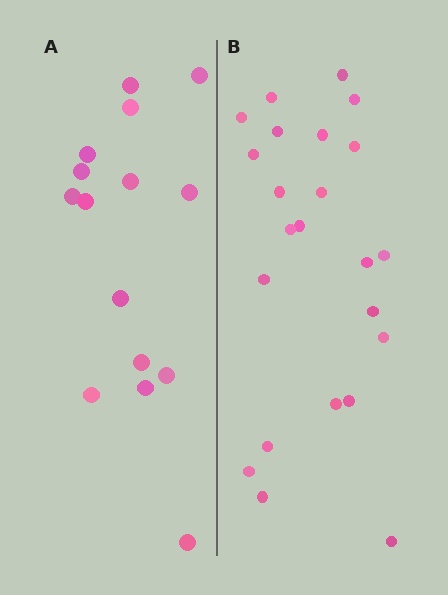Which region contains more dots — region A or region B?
Region B (the right region) has more dots.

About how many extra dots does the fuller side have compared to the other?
Region B has roughly 8 or so more dots than region A.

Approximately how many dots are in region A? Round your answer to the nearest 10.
About 20 dots. (The exact count is 15, which rounds to 20.)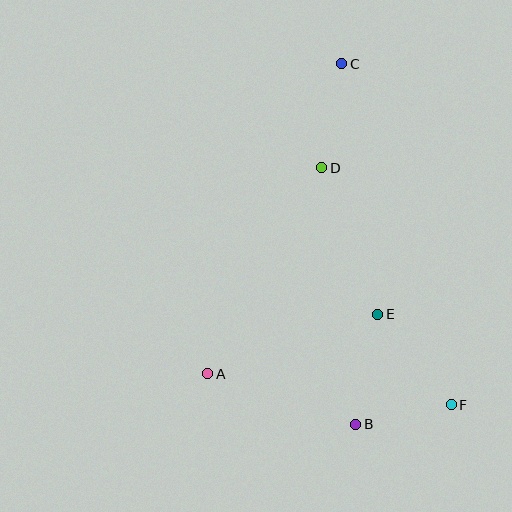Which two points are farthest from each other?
Points B and C are farthest from each other.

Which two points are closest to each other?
Points B and F are closest to each other.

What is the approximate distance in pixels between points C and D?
The distance between C and D is approximately 106 pixels.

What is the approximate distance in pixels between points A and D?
The distance between A and D is approximately 236 pixels.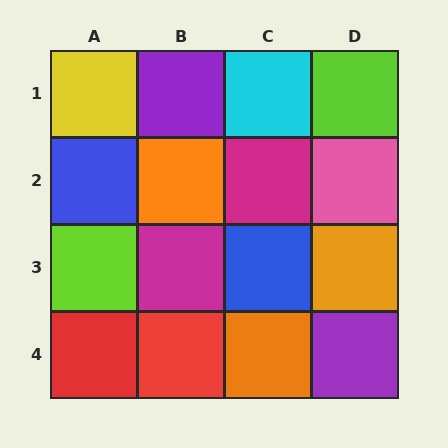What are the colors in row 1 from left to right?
Yellow, purple, cyan, lime.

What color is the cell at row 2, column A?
Blue.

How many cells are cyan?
1 cell is cyan.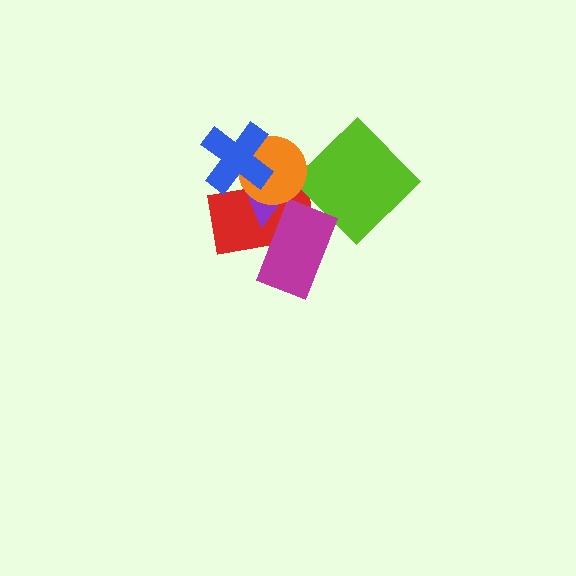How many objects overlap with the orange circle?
3 objects overlap with the orange circle.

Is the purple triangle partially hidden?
Yes, it is partially covered by another shape.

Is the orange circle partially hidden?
Yes, it is partially covered by another shape.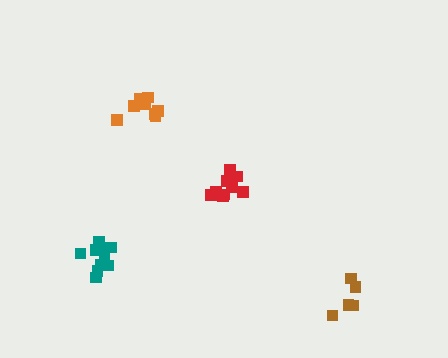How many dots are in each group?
Group 1: 5 dots, Group 2: 10 dots, Group 3: 9 dots, Group 4: 10 dots (34 total).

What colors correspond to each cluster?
The clusters are colored: brown, orange, red, teal.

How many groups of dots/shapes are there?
There are 4 groups.